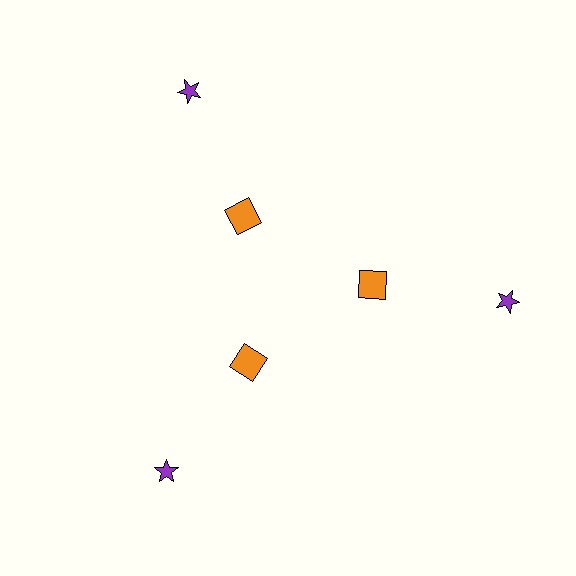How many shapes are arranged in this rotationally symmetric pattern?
There are 6 shapes, arranged in 3 groups of 2.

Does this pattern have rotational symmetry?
Yes, this pattern has 3-fold rotational symmetry. It looks the same after rotating 120 degrees around the center.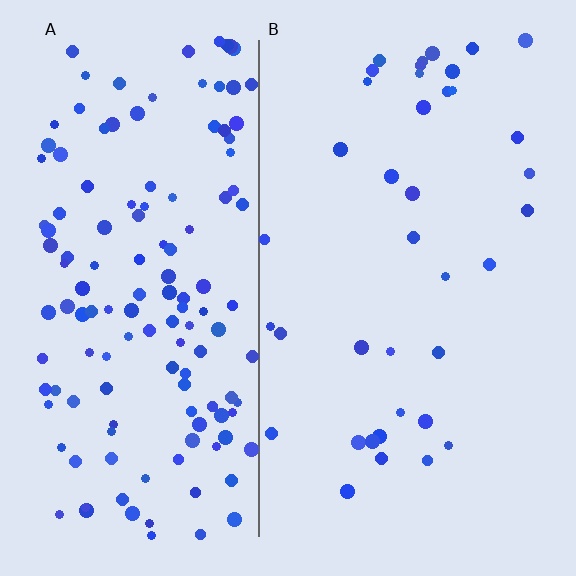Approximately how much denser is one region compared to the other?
Approximately 3.7× — region A over region B.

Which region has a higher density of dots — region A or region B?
A (the left).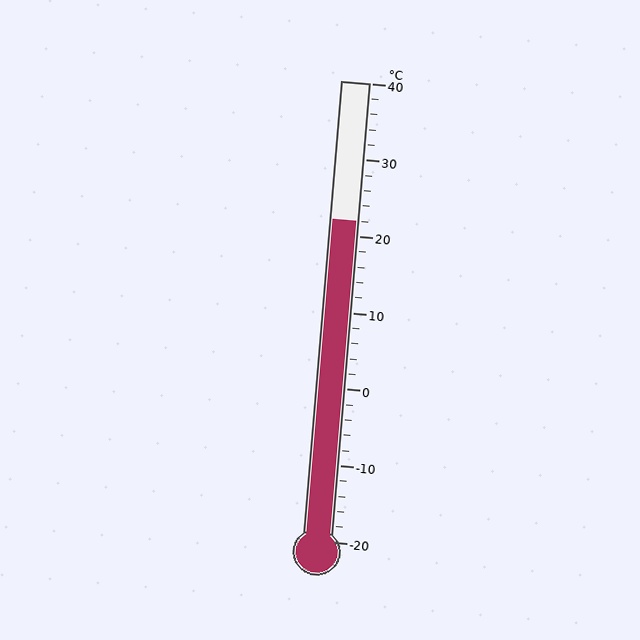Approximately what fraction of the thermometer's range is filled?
The thermometer is filled to approximately 70% of its range.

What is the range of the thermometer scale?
The thermometer scale ranges from -20°C to 40°C.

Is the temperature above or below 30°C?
The temperature is below 30°C.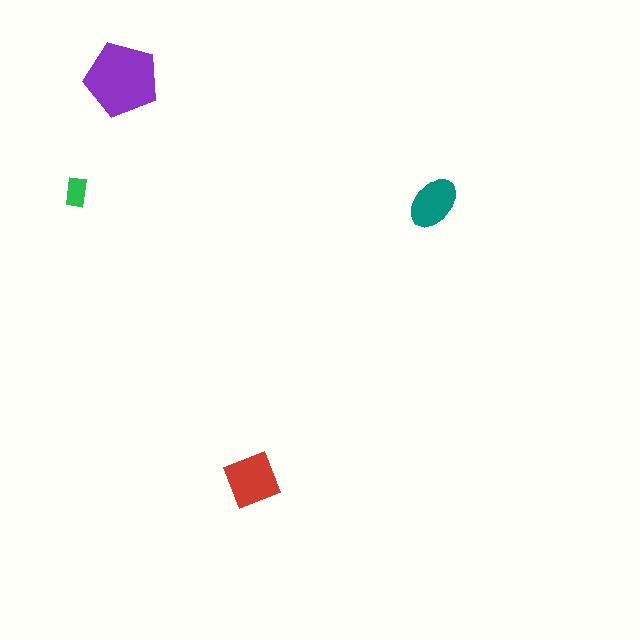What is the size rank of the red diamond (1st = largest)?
2nd.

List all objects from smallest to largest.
The green rectangle, the teal ellipse, the red diamond, the purple pentagon.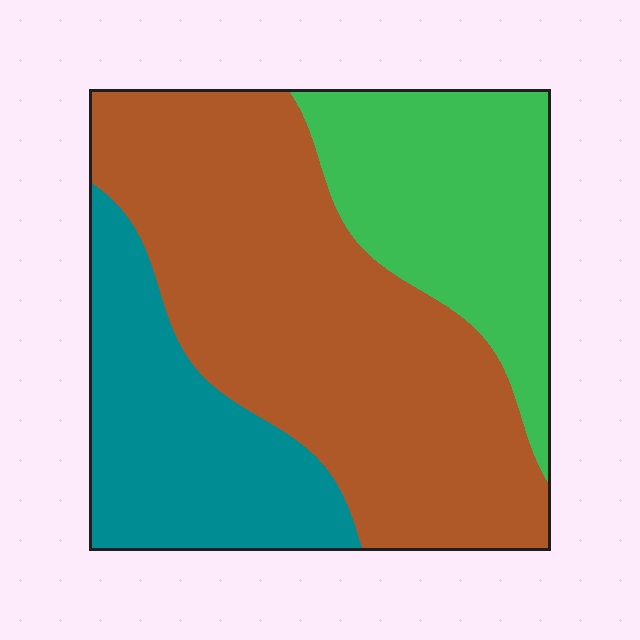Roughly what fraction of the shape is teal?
Teal covers around 25% of the shape.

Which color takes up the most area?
Brown, at roughly 50%.